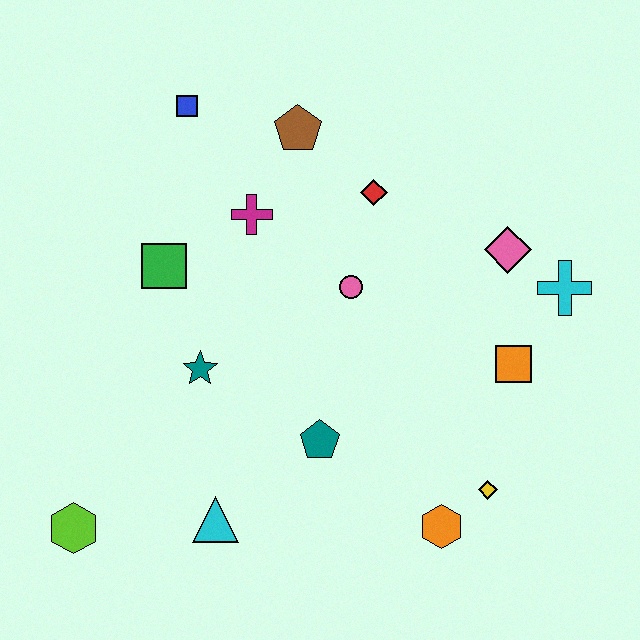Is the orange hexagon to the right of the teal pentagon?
Yes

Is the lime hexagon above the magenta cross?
No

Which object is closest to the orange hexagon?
The yellow diamond is closest to the orange hexagon.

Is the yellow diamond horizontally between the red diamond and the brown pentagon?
No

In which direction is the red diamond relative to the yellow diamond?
The red diamond is above the yellow diamond.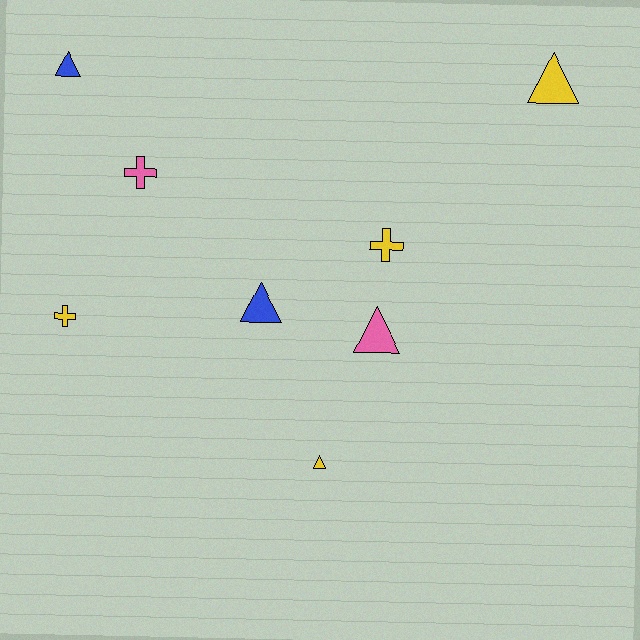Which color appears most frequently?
Yellow, with 4 objects.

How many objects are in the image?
There are 8 objects.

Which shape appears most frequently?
Triangle, with 5 objects.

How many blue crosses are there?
There are no blue crosses.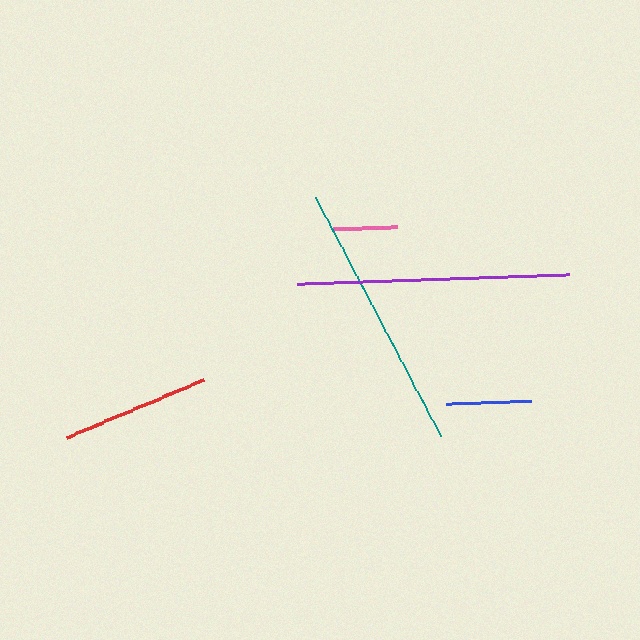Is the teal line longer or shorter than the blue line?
The teal line is longer than the blue line.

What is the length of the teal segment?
The teal segment is approximately 270 pixels long.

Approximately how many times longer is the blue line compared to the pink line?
The blue line is approximately 1.3 times the length of the pink line.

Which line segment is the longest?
The purple line is the longest at approximately 273 pixels.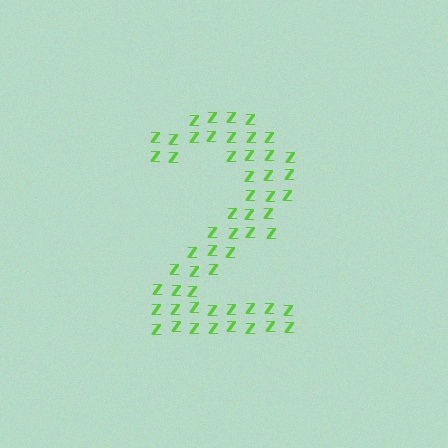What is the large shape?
The large shape is the digit 2.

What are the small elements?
The small elements are letter Z's.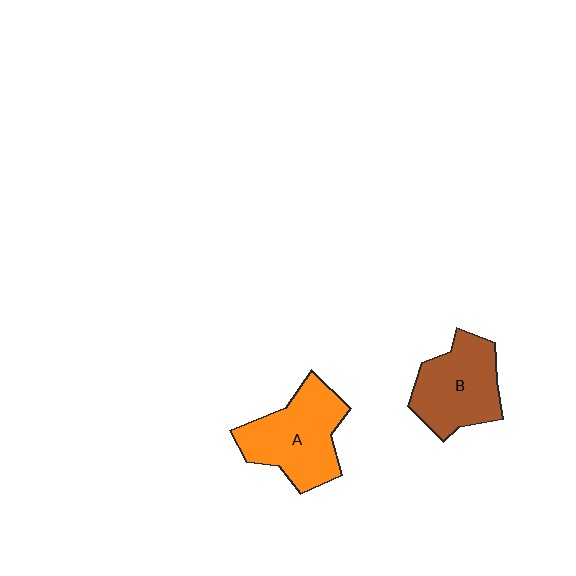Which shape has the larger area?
Shape A (orange).